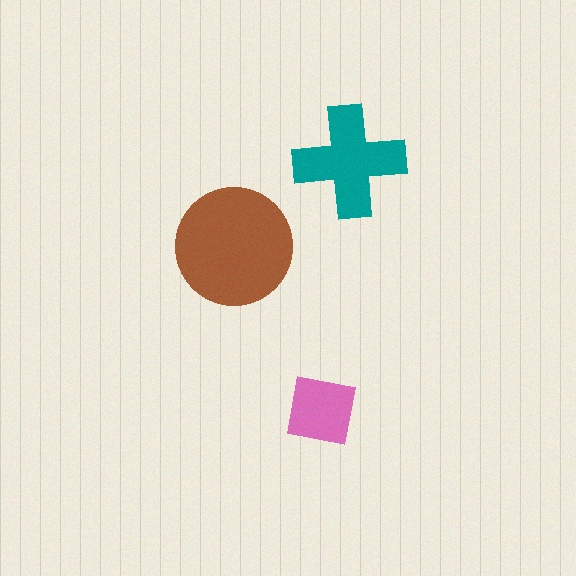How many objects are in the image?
There are 3 objects in the image.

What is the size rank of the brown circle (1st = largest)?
1st.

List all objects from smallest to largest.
The pink square, the teal cross, the brown circle.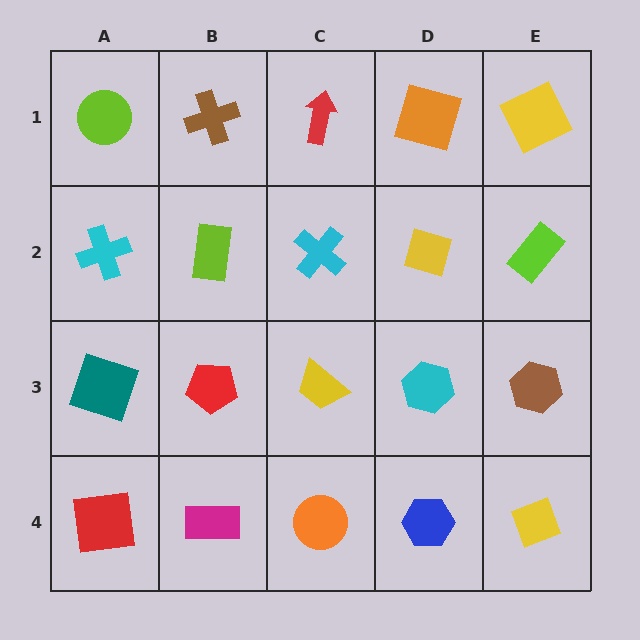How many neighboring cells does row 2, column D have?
4.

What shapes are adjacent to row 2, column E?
A yellow square (row 1, column E), a brown hexagon (row 3, column E), a yellow diamond (row 2, column D).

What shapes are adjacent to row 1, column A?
A cyan cross (row 2, column A), a brown cross (row 1, column B).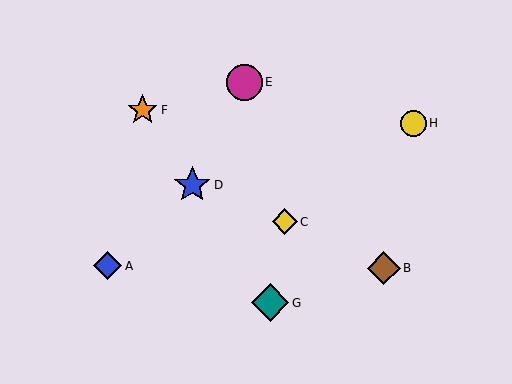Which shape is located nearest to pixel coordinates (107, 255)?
The blue diamond (labeled A) at (108, 266) is nearest to that location.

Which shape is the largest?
The teal diamond (labeled G) is the largest.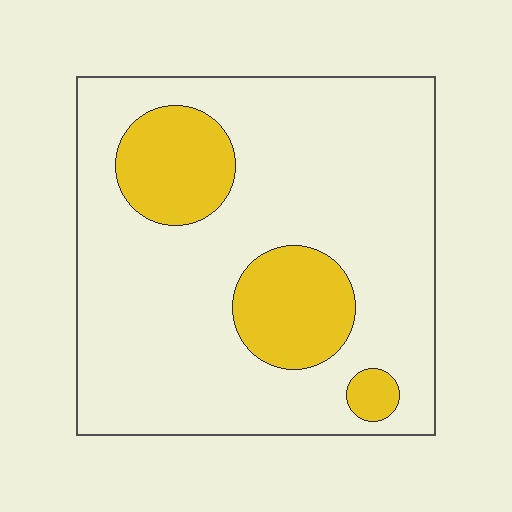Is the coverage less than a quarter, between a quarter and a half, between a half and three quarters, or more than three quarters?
Less than a quarter.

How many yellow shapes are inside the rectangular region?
3.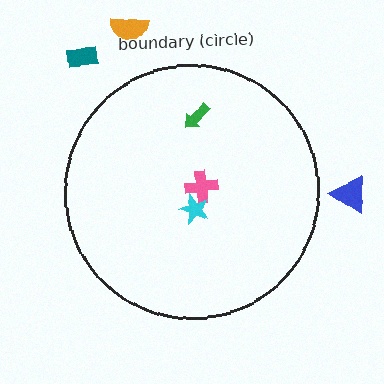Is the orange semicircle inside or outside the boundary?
Outside.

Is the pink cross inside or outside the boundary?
Inside.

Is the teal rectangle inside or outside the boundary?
Outside.